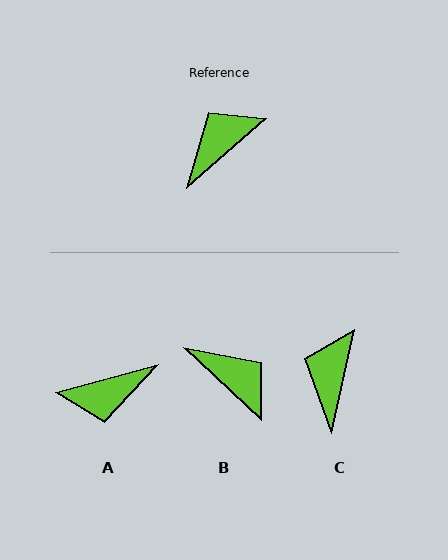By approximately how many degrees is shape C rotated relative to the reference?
Approximately 36 degrees counter-clockwise.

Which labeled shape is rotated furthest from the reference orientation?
A, about 154 degrees away.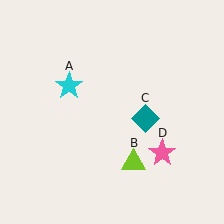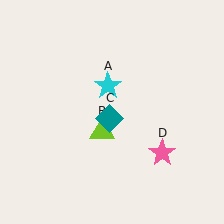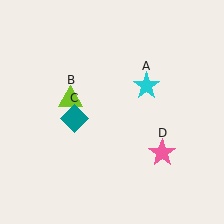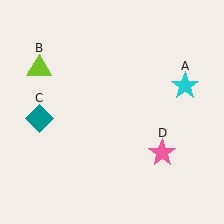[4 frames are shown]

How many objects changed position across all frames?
3 objects changed position: cyan star (object A), lime triangle (object B), teal diamond (object C).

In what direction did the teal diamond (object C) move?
The teal diamond (object C) moved left.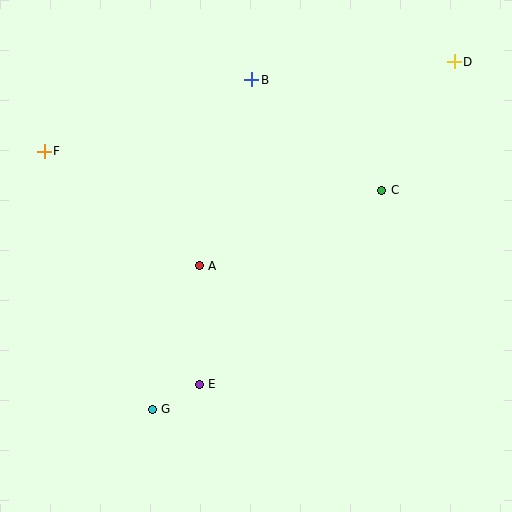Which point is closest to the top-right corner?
Point D is closest to the top-right corner.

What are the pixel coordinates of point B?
Point B is at (252, 80).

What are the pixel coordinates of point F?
Point F is at (44, 151).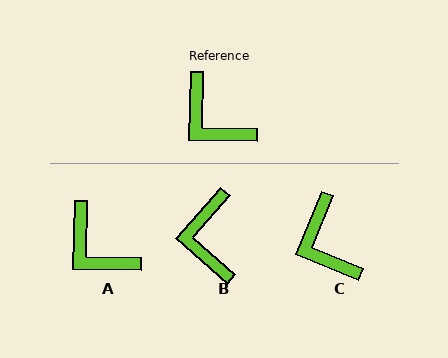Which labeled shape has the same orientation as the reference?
A.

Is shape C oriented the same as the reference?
No, it is off by about 21 degrees.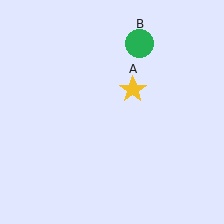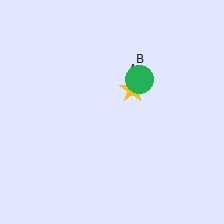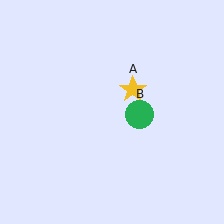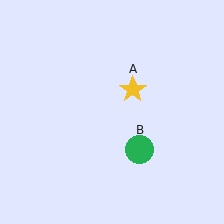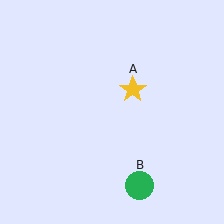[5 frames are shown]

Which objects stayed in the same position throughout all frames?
Yellow star (object A) remained stationary.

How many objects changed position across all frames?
1 object changed position: green circle (object B).